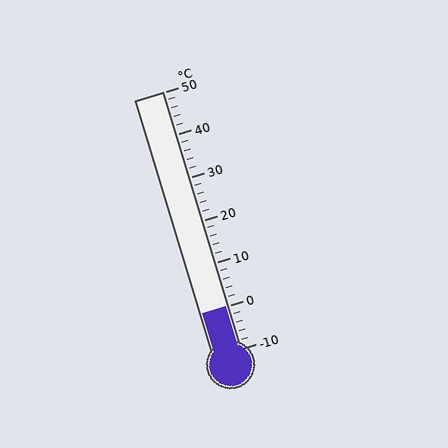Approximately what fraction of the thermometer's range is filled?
The thermometer is filled to approximately 15% of its range.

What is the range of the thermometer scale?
The thermometer scale ranges from -10°C to 50°C.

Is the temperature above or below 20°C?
The temperature is below 20°C.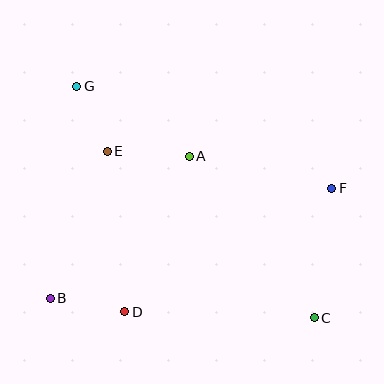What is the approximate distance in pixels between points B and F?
The distance between B and F is approximately 302 pixels.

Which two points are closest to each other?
Points E and G are closest to each other.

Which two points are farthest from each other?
Points C and G are farthest from each other.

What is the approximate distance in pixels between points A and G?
The distance between A and G is approximately 132 pixels.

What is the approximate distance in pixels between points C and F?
The distance between C and F is approximately 131 pixels.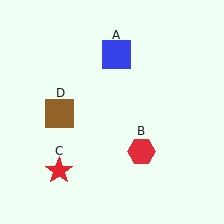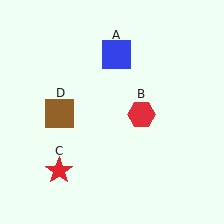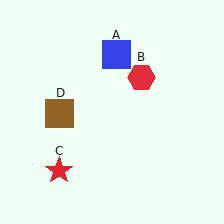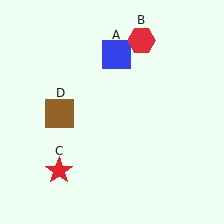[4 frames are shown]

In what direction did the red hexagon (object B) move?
The red hexagon (object B) moved up.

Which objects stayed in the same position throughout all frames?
Blue square (object A) and red star (object C) and brown square (object D) remained stationary.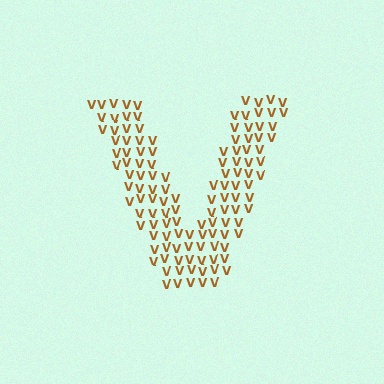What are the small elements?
The small elements are letter V's.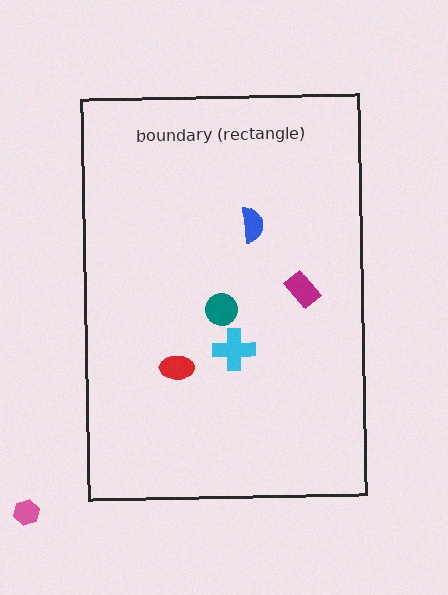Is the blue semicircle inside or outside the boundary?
Inside.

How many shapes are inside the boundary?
5 inside, 1 outside.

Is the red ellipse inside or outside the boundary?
Inside.